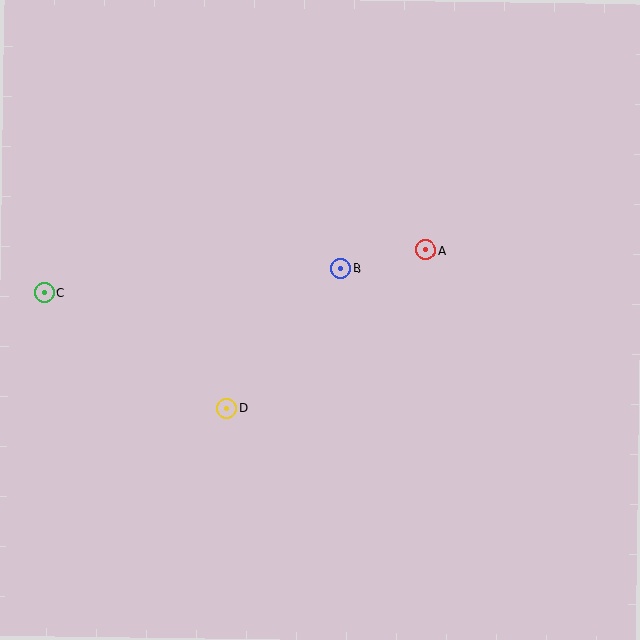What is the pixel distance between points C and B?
The distance between C and B is 297 pixels.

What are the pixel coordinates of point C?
Point C is at (45, 293).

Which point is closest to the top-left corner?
Point C is closest to the top-left corner.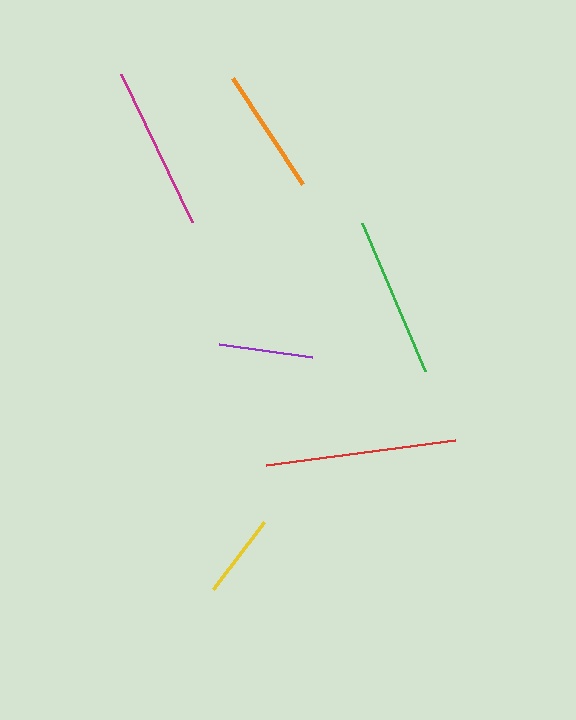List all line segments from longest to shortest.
From longest to shortest: red, magenta, green, orange, purple, yellow.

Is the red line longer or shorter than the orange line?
The red line is longer than the orange line.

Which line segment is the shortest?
The yellow line is the shortest at approximately 84 pixels.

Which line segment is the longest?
The red line is the longest at approximately 191 pixels.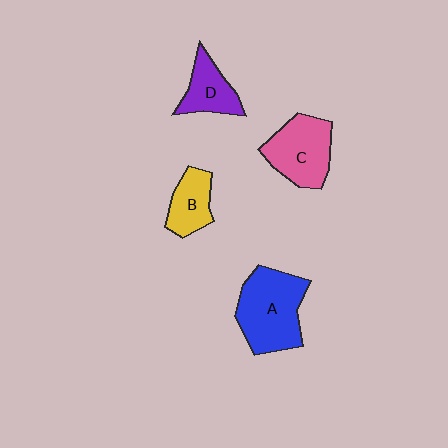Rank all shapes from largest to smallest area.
From largest to smallest: A (blue), C (pink), D (purple), B (yellow).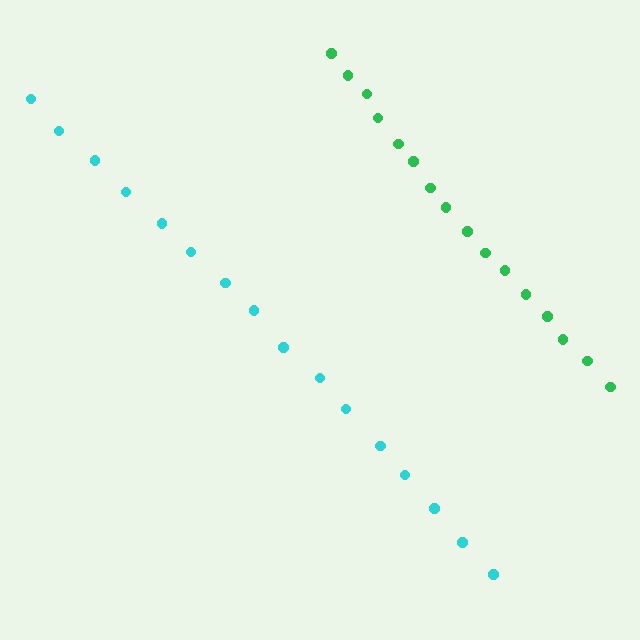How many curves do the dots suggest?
There are 2 distinct paths.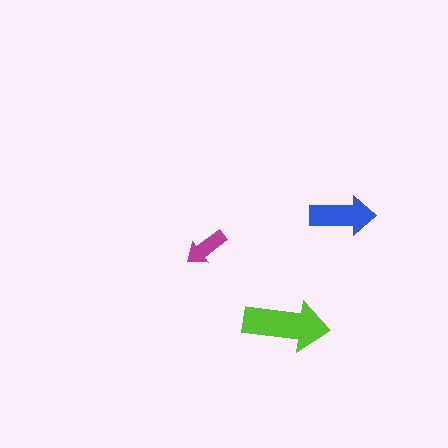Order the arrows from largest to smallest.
the lime one, the blue one, the magenta one.